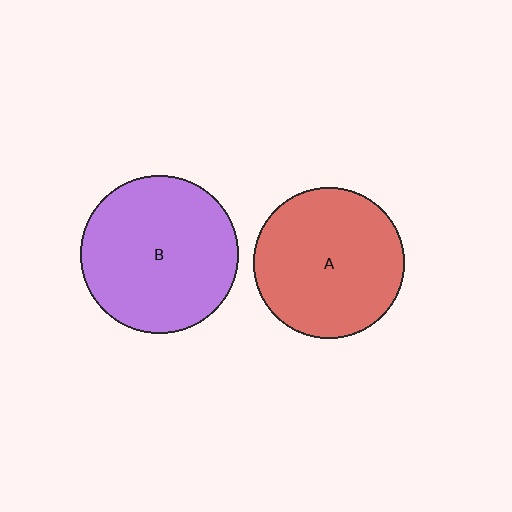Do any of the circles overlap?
No, none of the circles overlap.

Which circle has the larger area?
Circle B (purple).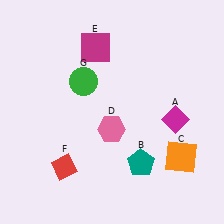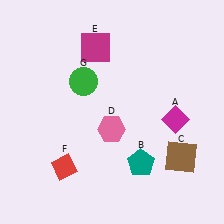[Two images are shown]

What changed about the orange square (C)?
In Image 1, C is orange. In Image 2, it changed to brown.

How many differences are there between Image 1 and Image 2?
There is 1 difference between the two images.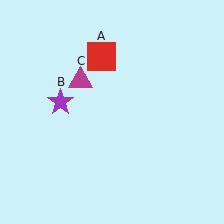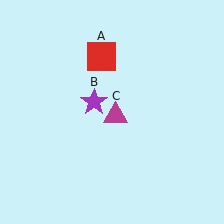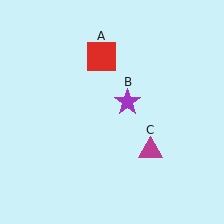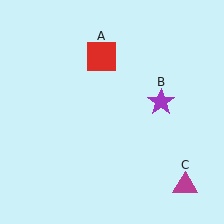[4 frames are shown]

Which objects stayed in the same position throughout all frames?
Red square (object A) remained stationary.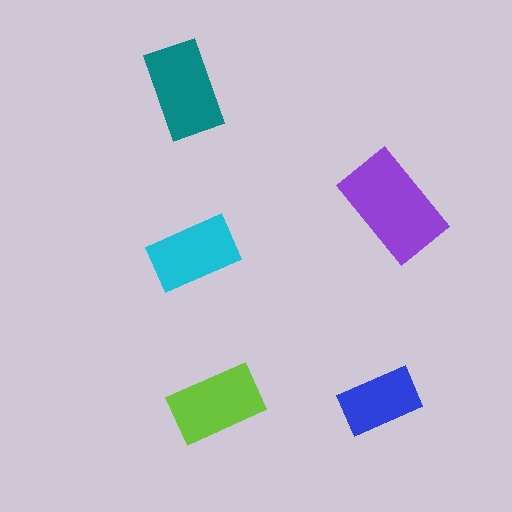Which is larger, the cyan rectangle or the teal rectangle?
The teal one.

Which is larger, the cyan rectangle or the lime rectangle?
The lime one.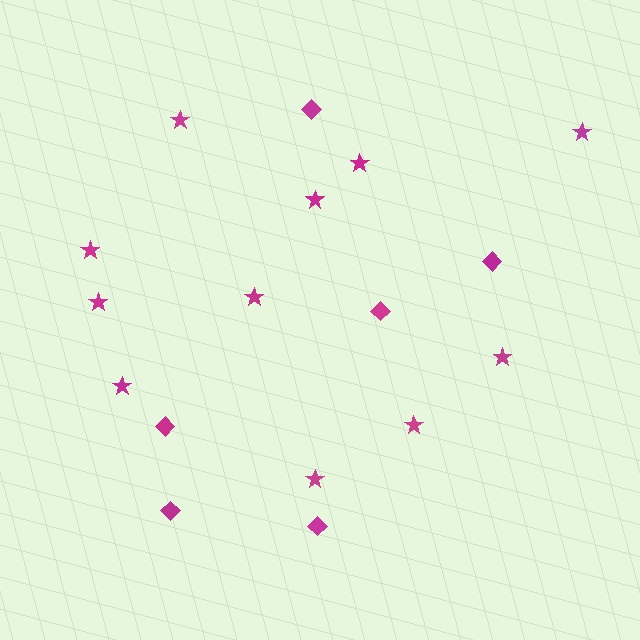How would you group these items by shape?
There are 2 groups: one group of diamonds (6) and one group of stars (11).